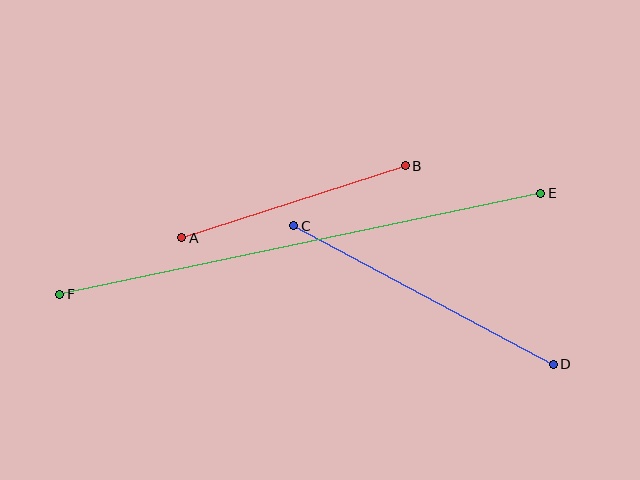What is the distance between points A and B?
The distance is approximately 235 pixels.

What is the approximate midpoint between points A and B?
The midpoint is at approximately (293, 202) pixels.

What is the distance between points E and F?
The distance is approximately 492 pixels.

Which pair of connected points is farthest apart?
Points E and F are farthest apart.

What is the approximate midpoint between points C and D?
The midpoint is at approximately (424, 295) pixels.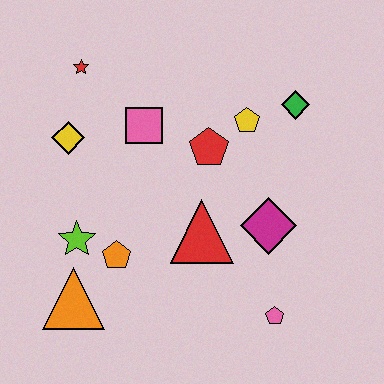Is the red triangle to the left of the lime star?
No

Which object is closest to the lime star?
The orange pentagon is closest to the lime star.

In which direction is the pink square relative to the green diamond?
The pink square is to the left of the green diamond.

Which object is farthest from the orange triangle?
The green diamond is farthest from the orange triangle.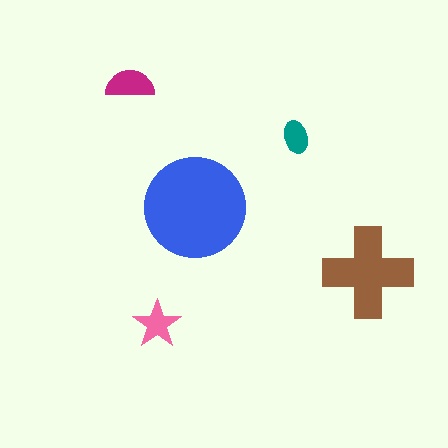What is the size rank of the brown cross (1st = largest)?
2nd.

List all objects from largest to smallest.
The blue circle, the brown cross, the magenta semicircle, the pink star, the teal ellipse.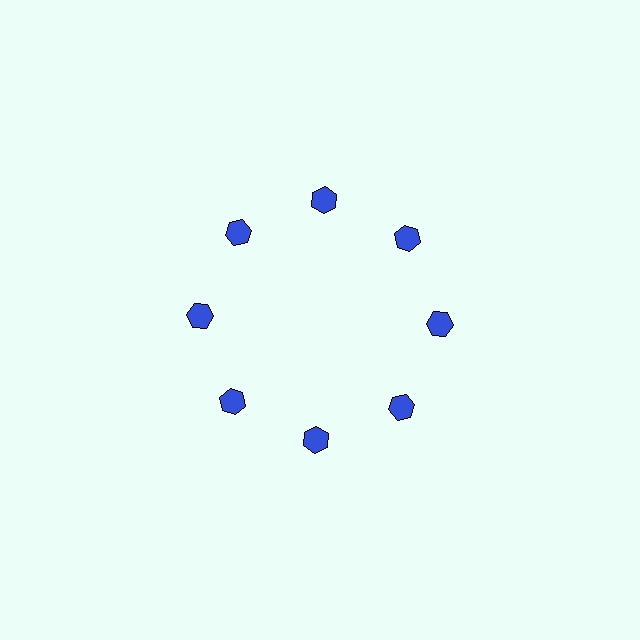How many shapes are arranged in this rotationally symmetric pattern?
There are 8 shapes, arranged in 8 groups of 1.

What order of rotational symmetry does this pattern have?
This pattern has 8-fold rotational symmetry.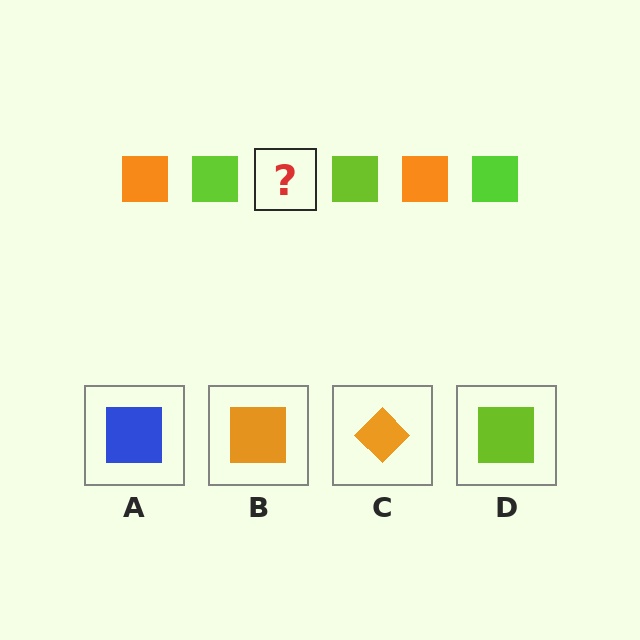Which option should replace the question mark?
Option B.